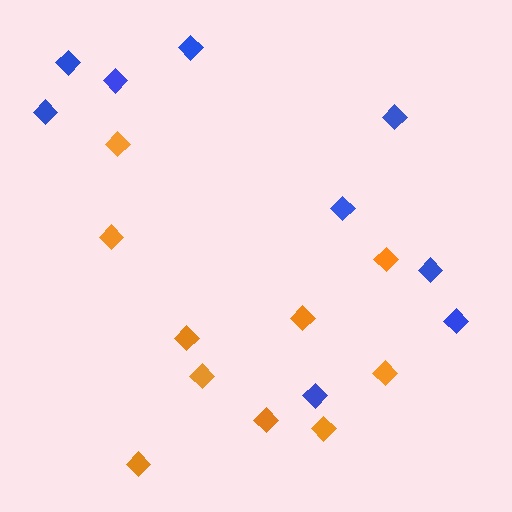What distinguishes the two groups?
There are 2 groups: one group of orange diamonds (10) and one group of blue diamonds (9).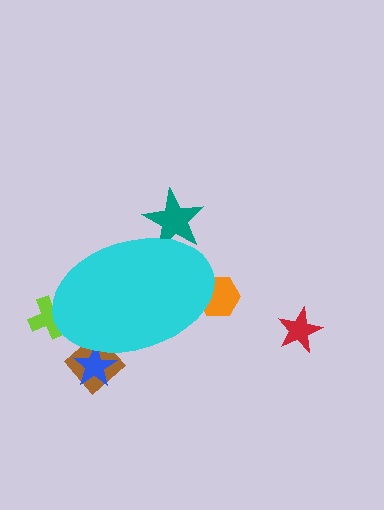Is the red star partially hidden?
No, the red star is fully visible.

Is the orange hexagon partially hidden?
Yes, the orange hexagon is partially hidden behind the cyan ellipse.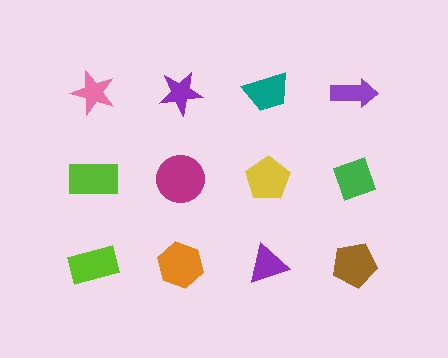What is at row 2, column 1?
A lime rectangle.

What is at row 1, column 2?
A purple star.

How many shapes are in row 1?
4 shapes.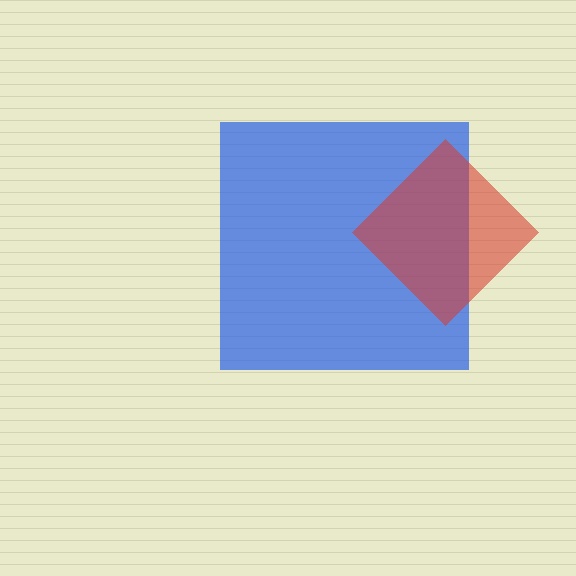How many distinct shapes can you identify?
There are 2 distinct shapes: a blue square, a red diamond.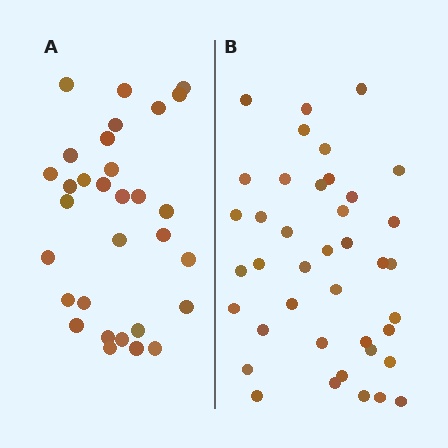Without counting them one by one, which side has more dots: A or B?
Region B (the right region) has more dots.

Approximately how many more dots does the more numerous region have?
Region B has roughly 8 or so more dots than region A.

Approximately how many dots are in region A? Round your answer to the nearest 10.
About 30 dots. (The exact count is 31, which rounds to 30.)